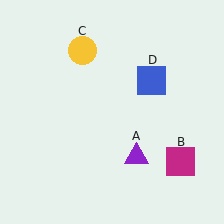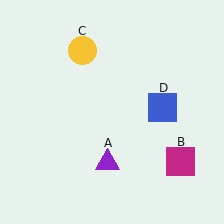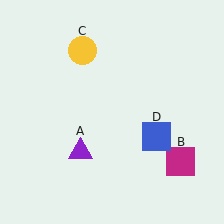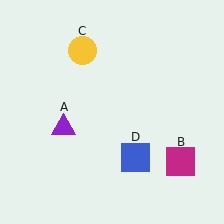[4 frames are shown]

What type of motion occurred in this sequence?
The purple triangle (object A), blue square (object D) rotated clockwise around the center of the scene.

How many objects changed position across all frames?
2 objects changed position: purple triangle (object A), blue square (object D).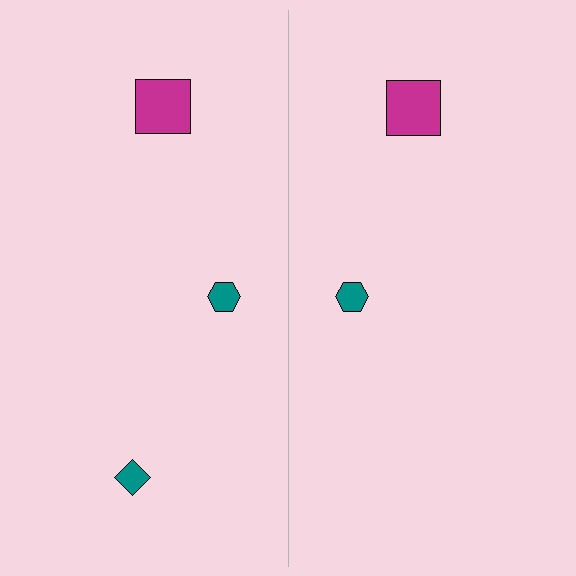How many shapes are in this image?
There are 5 shapes in this image.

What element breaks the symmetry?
A teal diamond is missing from the right side.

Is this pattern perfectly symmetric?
No, the pattern is not perfectly symmetric. A teal diamond is missing from the right side.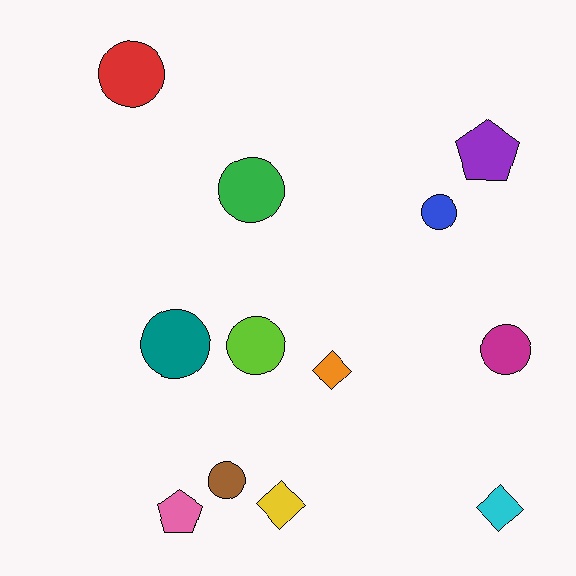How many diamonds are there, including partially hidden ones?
There are 3 diamonds.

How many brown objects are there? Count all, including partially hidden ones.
There is 1 brown object.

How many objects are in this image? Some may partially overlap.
There are 12 objects.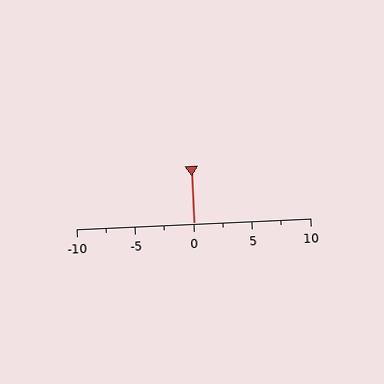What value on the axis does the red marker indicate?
The marker indicates approximately 0.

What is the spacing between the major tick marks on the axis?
The major ticks are spaced 5 apart.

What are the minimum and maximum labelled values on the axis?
The axis runs from -10 to 10.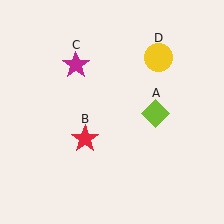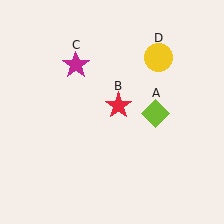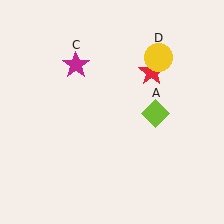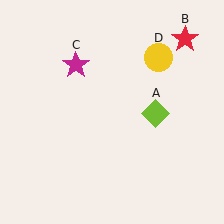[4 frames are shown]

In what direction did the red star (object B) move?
The red star (object B) moved up and to the right.